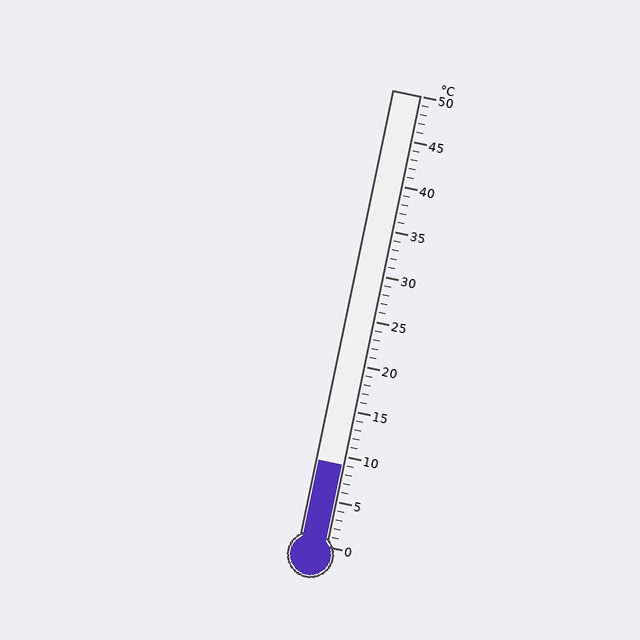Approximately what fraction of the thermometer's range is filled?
The thermometer is filled to approximately 20% of its range.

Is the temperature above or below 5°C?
The temperature is above 5°C.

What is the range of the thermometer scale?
The thermometer scale ranges from 0°C to 50°C.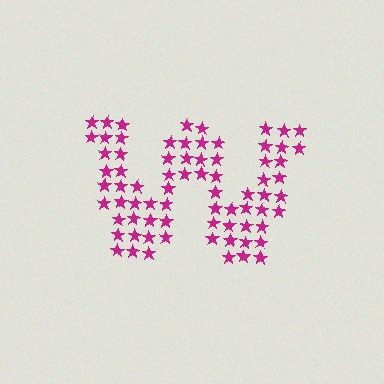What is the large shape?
The large shape is the letter W.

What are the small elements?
The small elements are stars.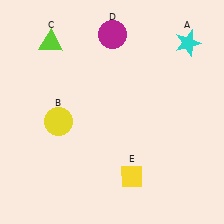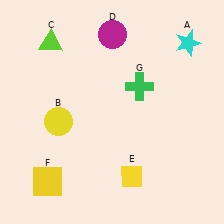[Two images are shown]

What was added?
A yellow square (F), a green cross (G) were added in Image 2.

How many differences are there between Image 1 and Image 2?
There are 2 differences between the two images.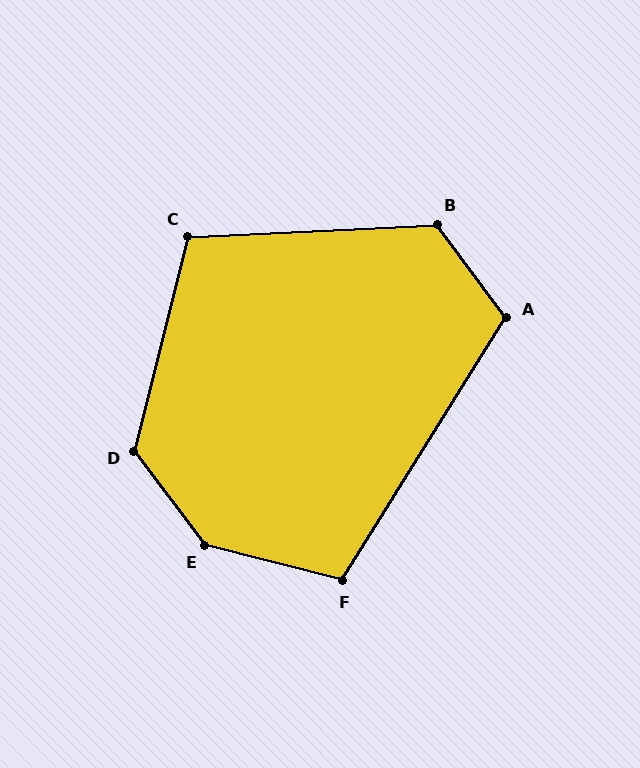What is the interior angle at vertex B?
Approximately 124 degrees (obtuse).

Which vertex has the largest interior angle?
E, at approximately 142 degrees.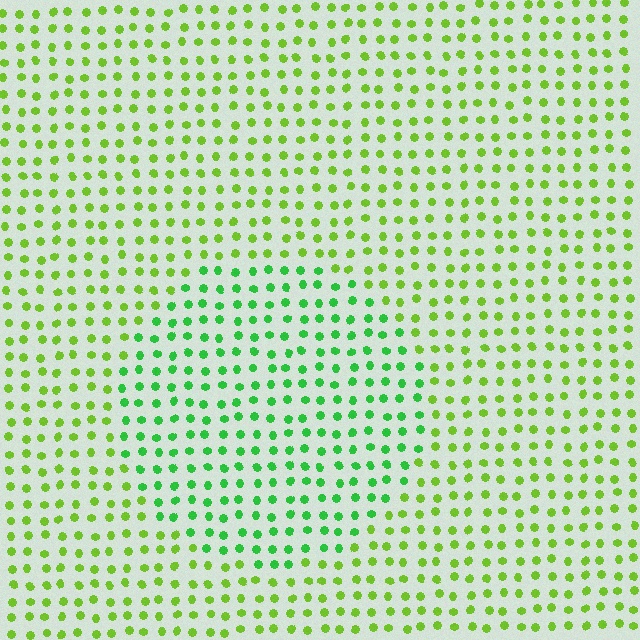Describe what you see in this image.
The image is filled with small lime elements in a uniform arrangement. A circle-shaped region is visible where the elements are tinted to a slightly different hue, forming a subtle color boundary.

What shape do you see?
I see a circle.